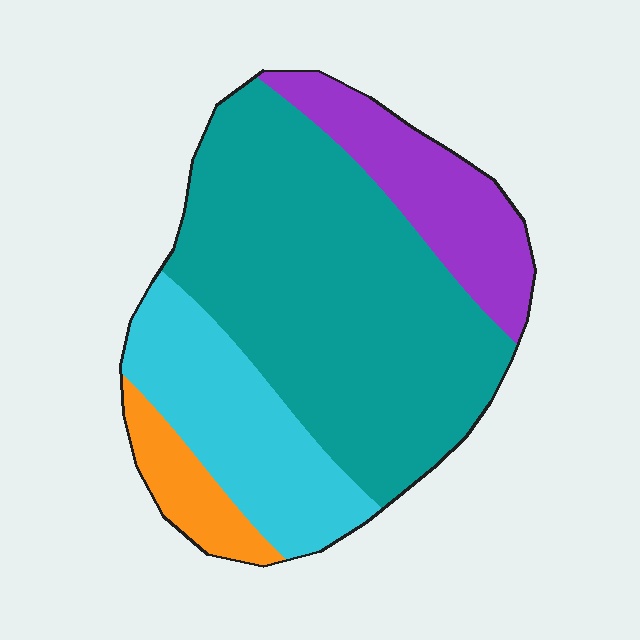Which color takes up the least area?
Orange, at roughly 5%.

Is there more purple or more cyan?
Cyan.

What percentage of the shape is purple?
Purple takes up about one sixth (1/6) of the shape.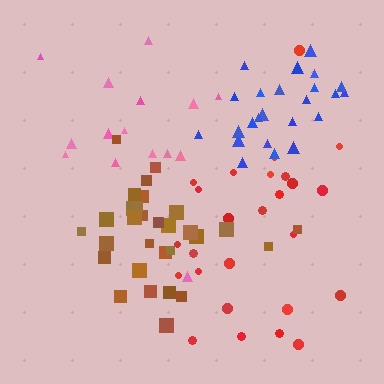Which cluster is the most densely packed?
Brown.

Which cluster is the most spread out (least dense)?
Pink.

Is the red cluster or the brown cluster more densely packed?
Brown.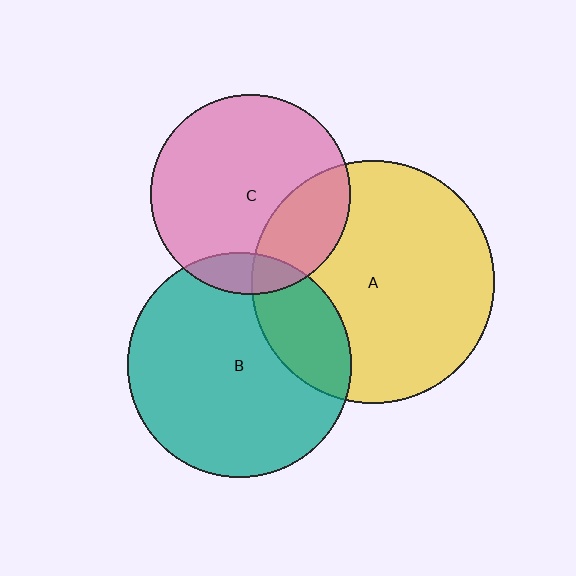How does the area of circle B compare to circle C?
Approximately 1.3 times.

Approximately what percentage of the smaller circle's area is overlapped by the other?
Approximately 10%.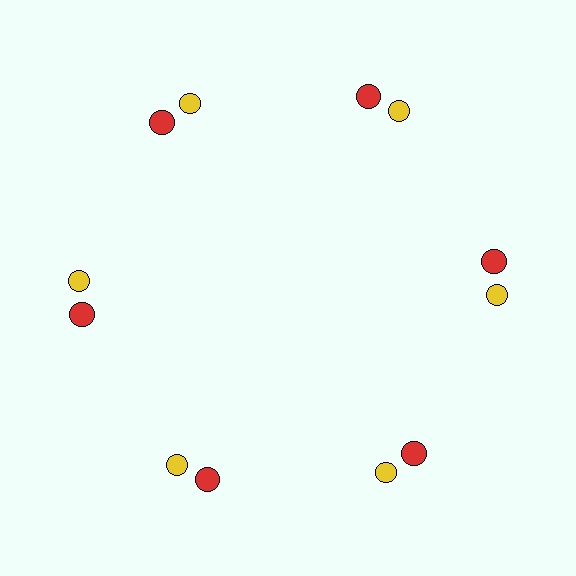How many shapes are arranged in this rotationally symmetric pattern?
There are 12 shapes, arranged in 6 groups of 2.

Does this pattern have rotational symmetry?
Yes, this pattern has 6-fold rotational symmetry. It looks the same after rotating 60 degrees around the center.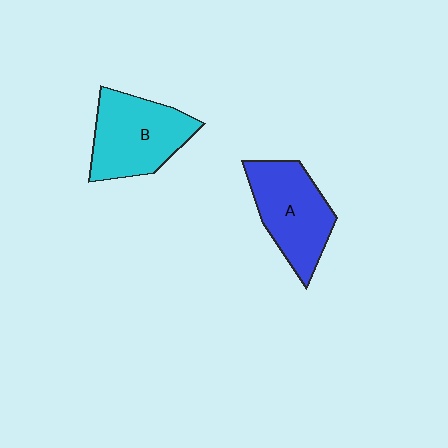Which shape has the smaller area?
Shape A (blue).